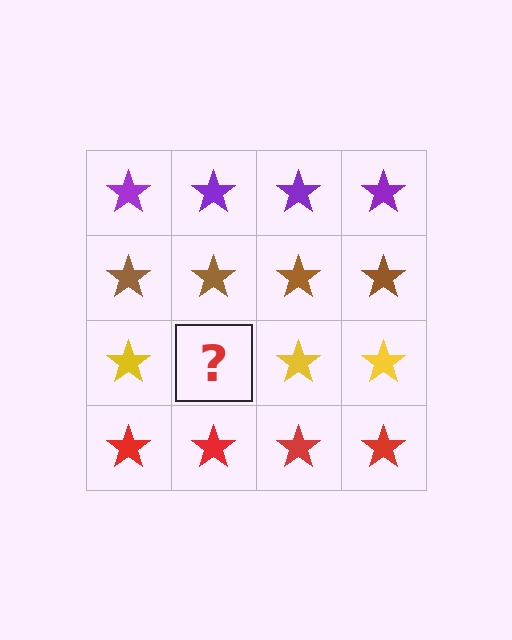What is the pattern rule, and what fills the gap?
The rule is that each row has a consistent color. The gap should be filled with a yellow star.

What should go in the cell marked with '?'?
The missing cell should contain a yellow star.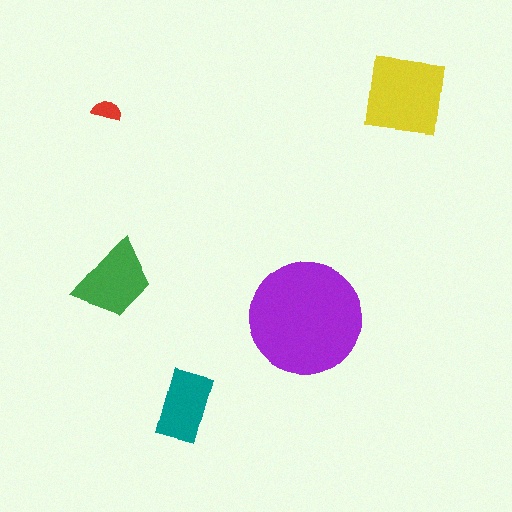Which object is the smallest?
The red semicircle.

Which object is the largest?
The purple circle.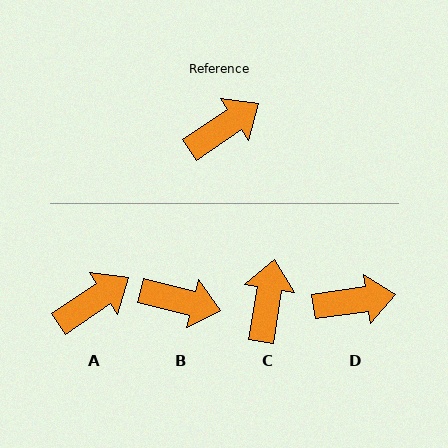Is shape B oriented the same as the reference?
No, it is off by about 48 degrees.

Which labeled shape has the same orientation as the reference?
A.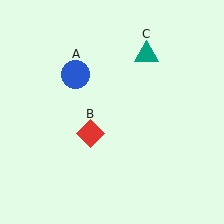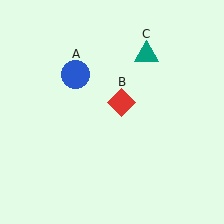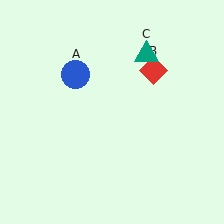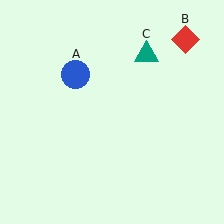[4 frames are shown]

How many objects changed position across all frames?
1 object changed position: red diamond (object B).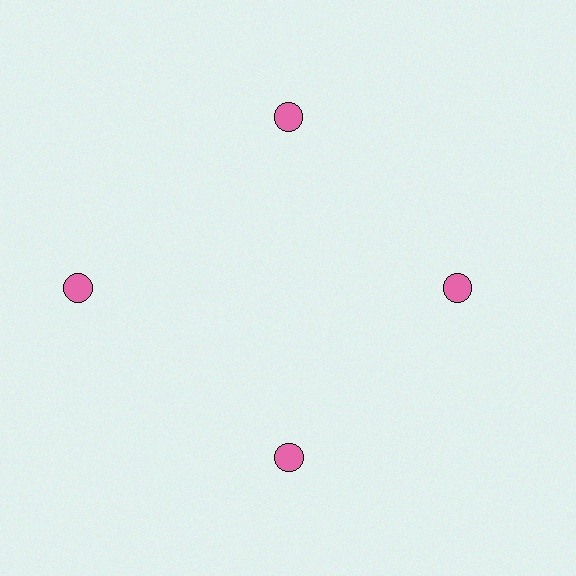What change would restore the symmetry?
The symmetry would be restored by moving it inward, back onto the ring so that all 4 circles sit at equal angles and equal distance from the center.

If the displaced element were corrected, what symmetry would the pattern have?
It would have 4-fold rotational symmetry — the pattern would map onto itself every 90 degrees.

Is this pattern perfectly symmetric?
No. The 4 pink circles are arranged in a ring, but one element near the 9 o'clock position is pushed outward from the center, breaking the 4-fold rotational symmetry.